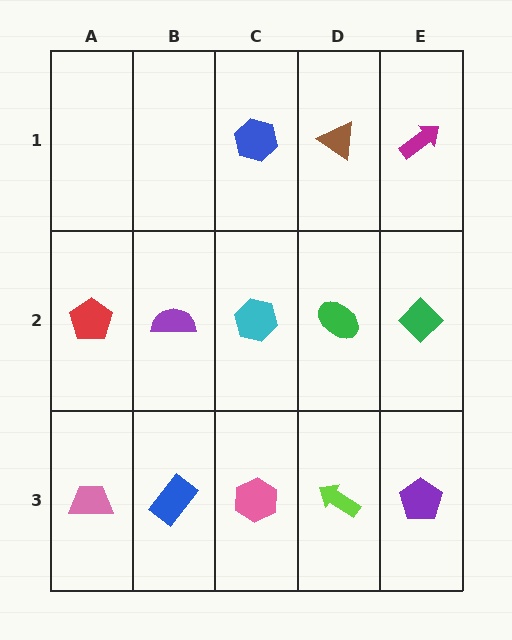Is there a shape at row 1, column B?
No, that cell is empty.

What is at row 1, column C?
A blue hexagon.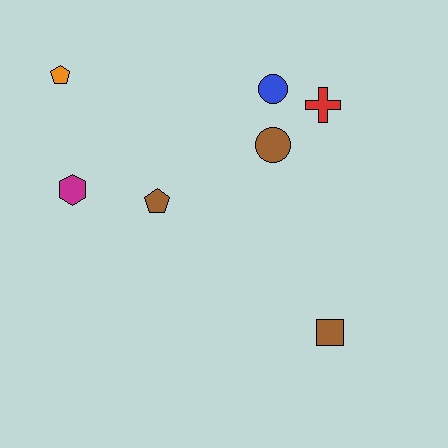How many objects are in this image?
There are 7 objects.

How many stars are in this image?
There are no stars.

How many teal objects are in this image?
There are no teal objects.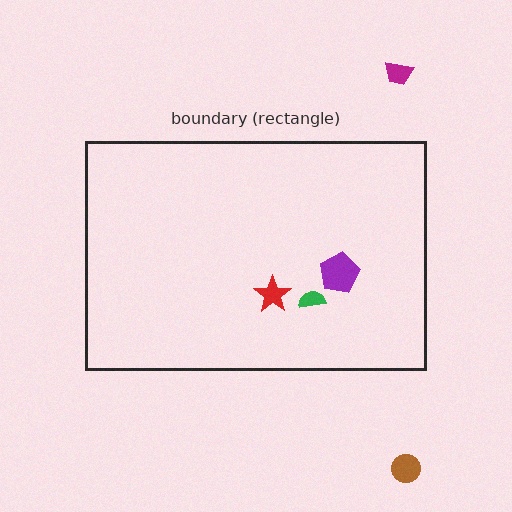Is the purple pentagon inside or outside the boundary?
Inside.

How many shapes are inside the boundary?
3 inside, 2 outside.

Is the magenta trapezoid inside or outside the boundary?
Outside.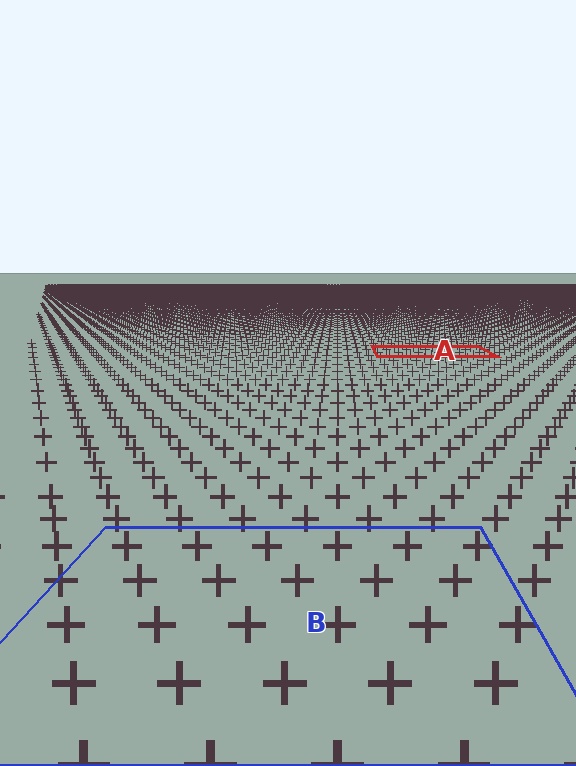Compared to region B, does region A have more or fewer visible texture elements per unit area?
Region A has more texture elements per unit area — they are packed more densely because it is farther away.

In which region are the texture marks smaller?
The texture marks are smaller in region A, because it is farther away.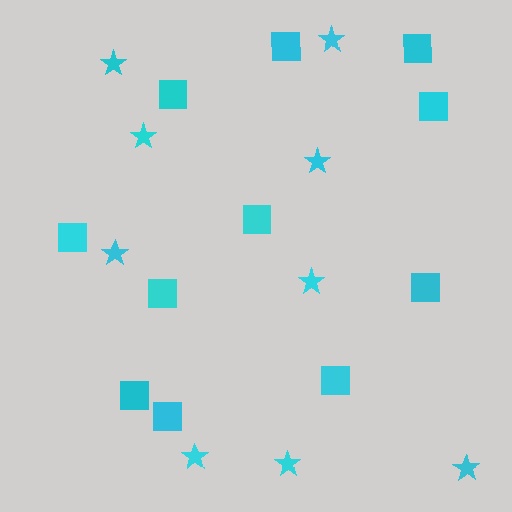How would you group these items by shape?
There are 2 groups: one group of squares (11) and one group of stars (9).